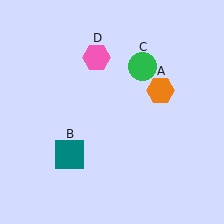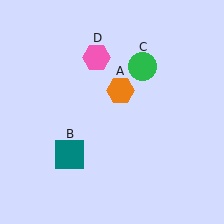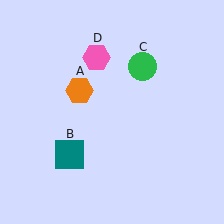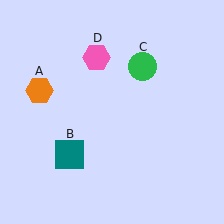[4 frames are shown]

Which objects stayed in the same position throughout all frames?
Teal square (object B) and green circle (object C) and pink hexagon (object D) remained stationary.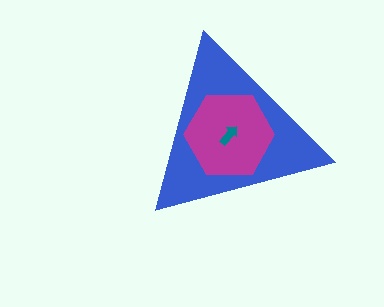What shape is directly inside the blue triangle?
The magenta hexagon.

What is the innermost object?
The teal arrow.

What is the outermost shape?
The blue triangle.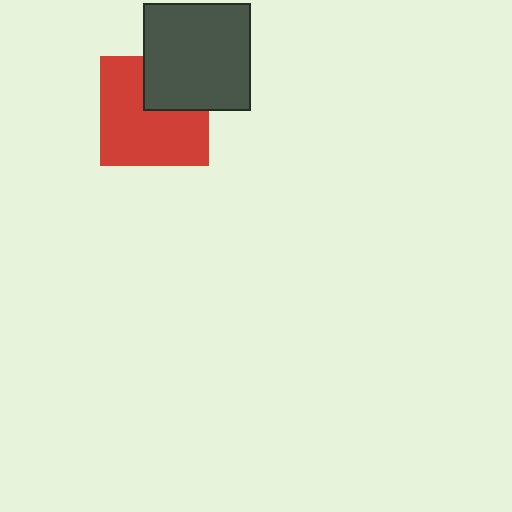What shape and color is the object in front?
The object in front is a dark gray square.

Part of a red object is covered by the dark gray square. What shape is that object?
It is a square.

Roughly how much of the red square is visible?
Most of it is visible (roughly 69%).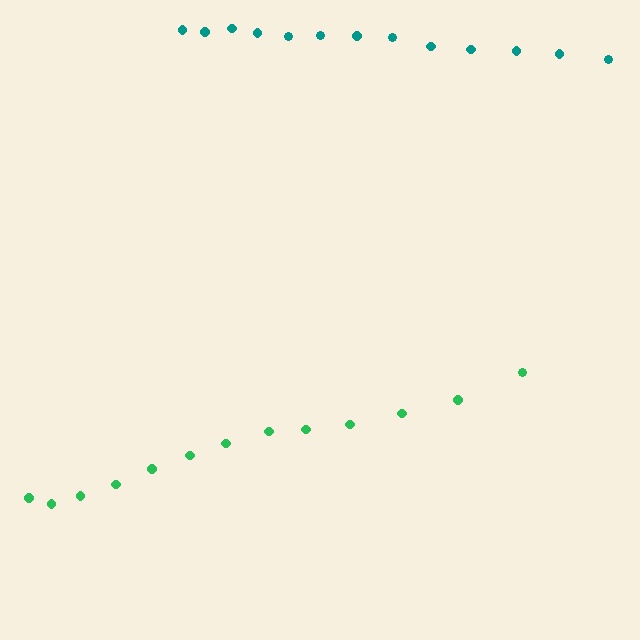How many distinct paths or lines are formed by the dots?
There are 2 distinct paths.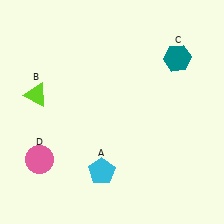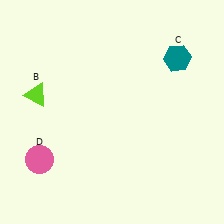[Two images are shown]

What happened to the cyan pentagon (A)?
The cyan pentagon (A) was removed in Image 2. It was in the bottom-left area of Image 1.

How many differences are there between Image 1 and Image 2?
There is 1 difference between the two images.